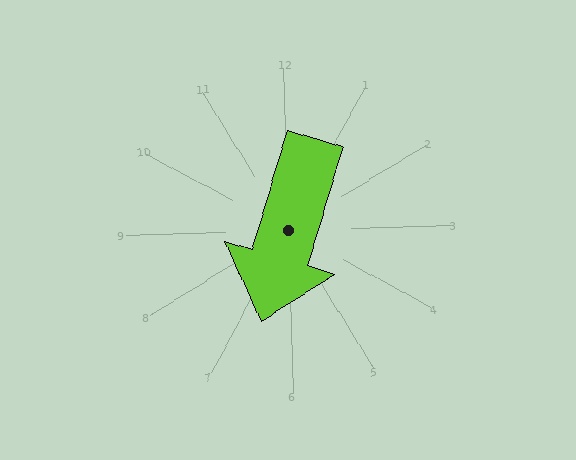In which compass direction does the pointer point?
South.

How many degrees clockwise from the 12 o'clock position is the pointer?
Approximately 198 degrees.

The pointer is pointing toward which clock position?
Roughly 7 o'clock.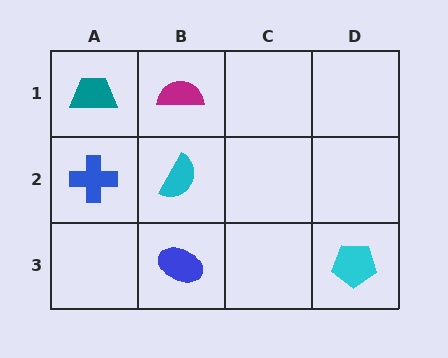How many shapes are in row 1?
2 shapes.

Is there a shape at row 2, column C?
No, that cell is empty.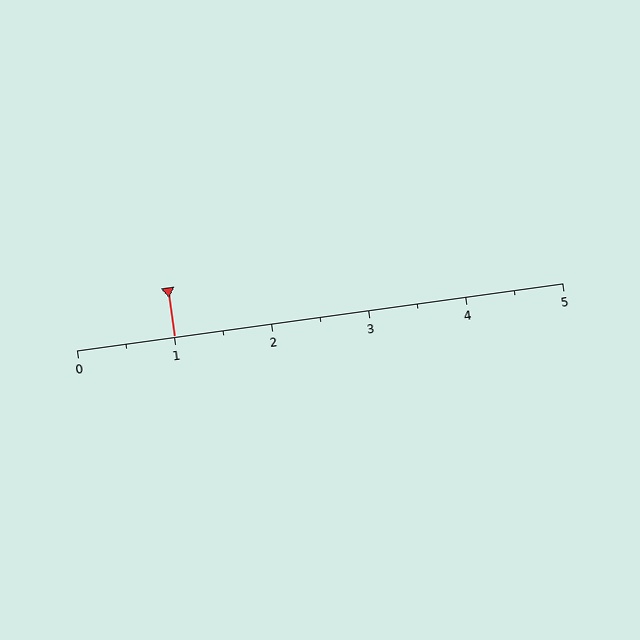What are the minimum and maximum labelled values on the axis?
The axis runs from 0 to 5.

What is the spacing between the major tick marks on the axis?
The major ticks are spaced 1 apart.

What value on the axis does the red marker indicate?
The marker indicates approximately 1.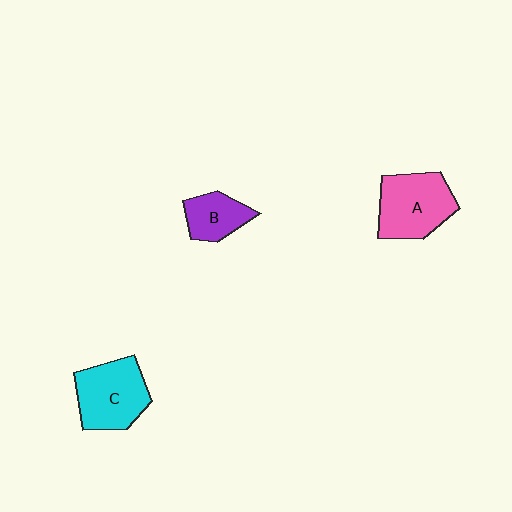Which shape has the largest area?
Shape C (cyan).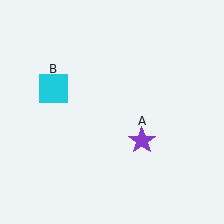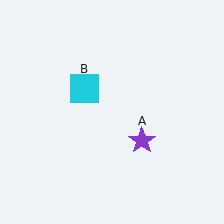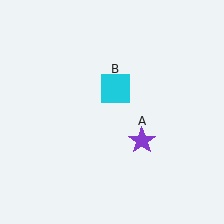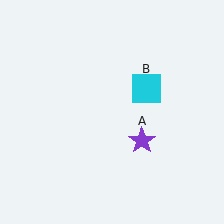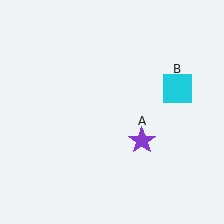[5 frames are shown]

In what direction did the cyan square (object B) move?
The cyan square (object B) moved right.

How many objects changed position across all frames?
1 object changed position: cyan square (object B).